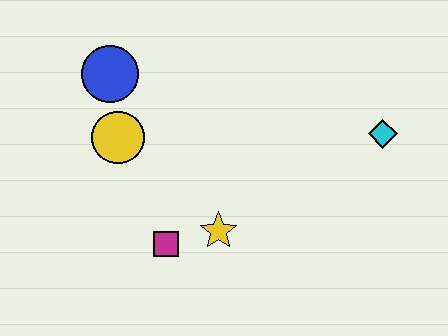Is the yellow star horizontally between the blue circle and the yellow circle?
No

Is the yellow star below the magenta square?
No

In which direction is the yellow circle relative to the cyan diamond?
The yellow circle is to the left of the cyan diamond.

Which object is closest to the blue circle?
The yellow circle is closest to the blue circle.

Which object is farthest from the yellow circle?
The cyan diamond is farthest from the yellow circle.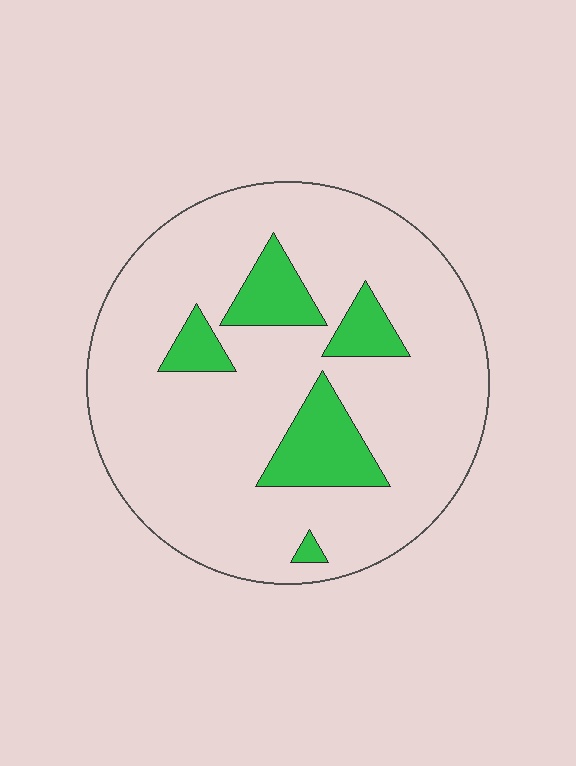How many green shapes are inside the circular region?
5.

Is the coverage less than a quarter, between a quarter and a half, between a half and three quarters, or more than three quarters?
Less than a quarter.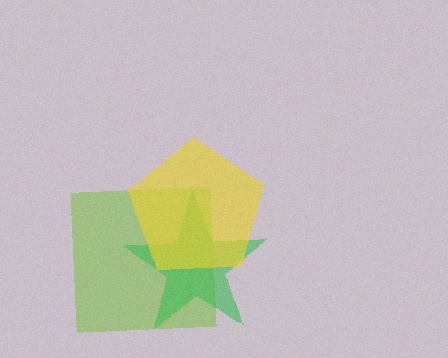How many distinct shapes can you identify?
There are 3 distinct shapes: a lime square, a green star, a yellow pentagon.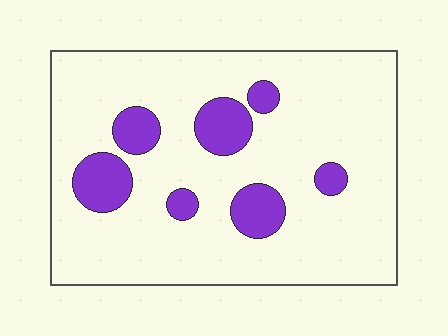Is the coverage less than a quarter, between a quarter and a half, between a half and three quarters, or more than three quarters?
Less than a quarter.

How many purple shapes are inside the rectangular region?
7.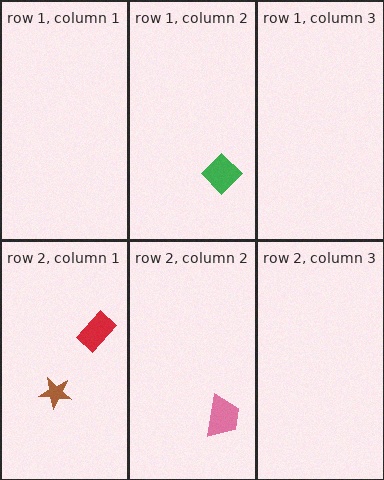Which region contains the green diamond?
The row 1, column 2 region.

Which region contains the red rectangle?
The row 2, column 1 region.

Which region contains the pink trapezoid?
The row 2, column 2 region.